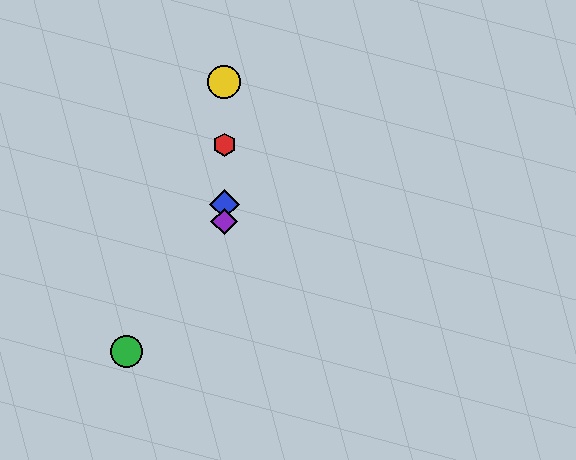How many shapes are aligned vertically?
4 shapes (the red hexagon, the blue diamond, the yellow circle, the purple diamond) are aligned vertically.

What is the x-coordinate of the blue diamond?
The blue diamond is at x≈224.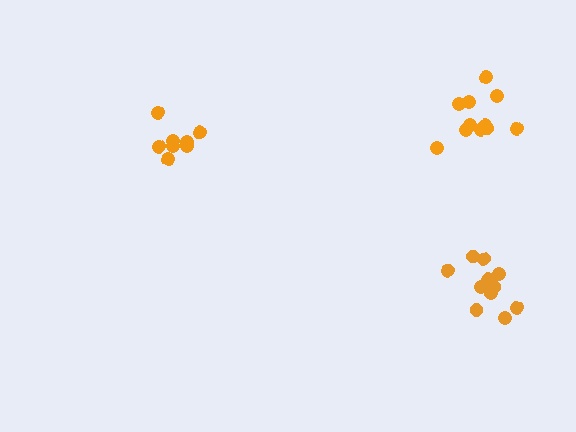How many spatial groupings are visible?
There are 3 spatial groupings.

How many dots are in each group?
Group 1: 11 dots, Group 2: 8 dots, Group 3: 11 dots (30 total).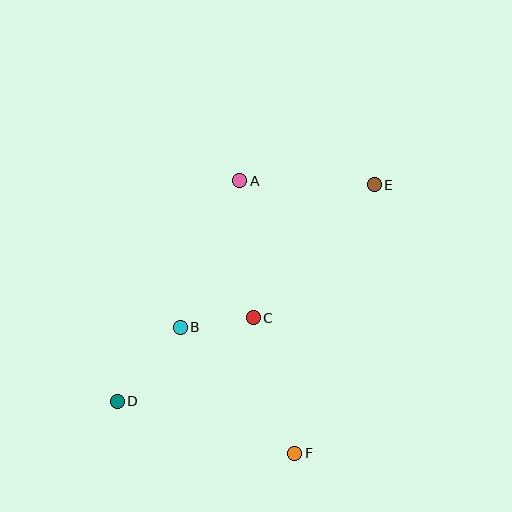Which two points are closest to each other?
Points B and C are closest to each other.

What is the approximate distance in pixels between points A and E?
The distance between A and E is approximately 134 pixels.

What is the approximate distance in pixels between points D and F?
The distance between D and F is approximately 185 pixels.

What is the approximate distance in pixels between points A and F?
The distance between A and F is approximately 278 pixels.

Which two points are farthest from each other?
Points D and E are farthest from each other.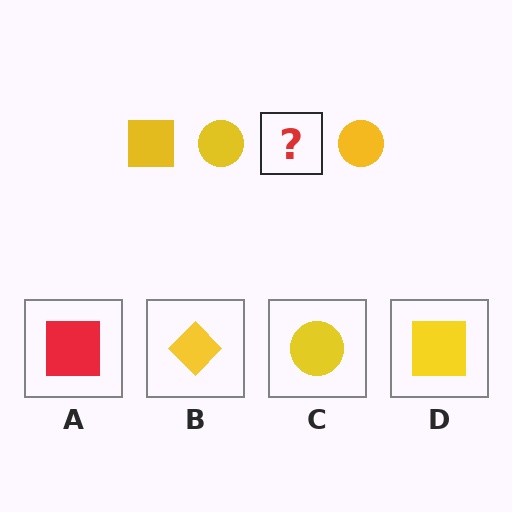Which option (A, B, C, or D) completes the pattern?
D.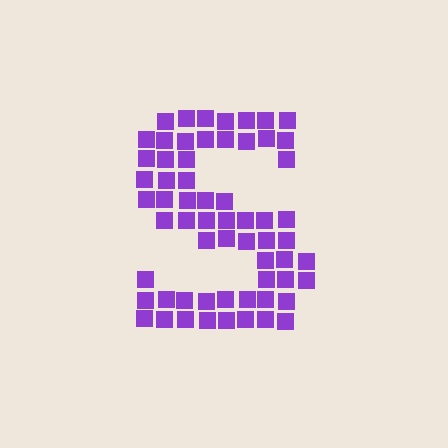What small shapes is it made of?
It is made of small squares.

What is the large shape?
The large shape is the letter S.